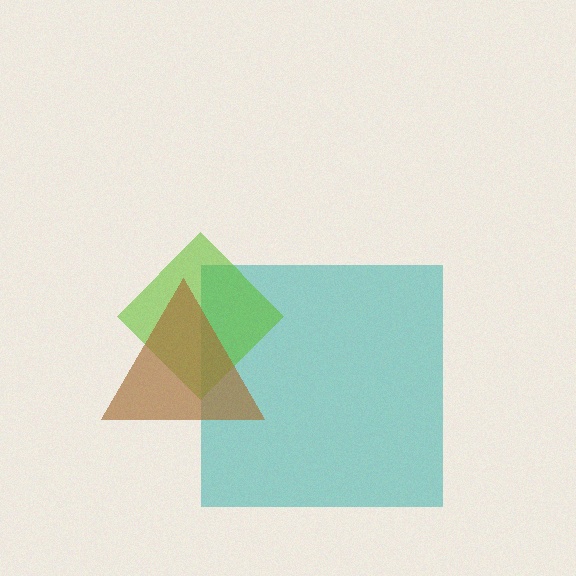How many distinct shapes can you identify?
There are 3 distinct shapes: a teal square, a lime diamond, a brown triangle.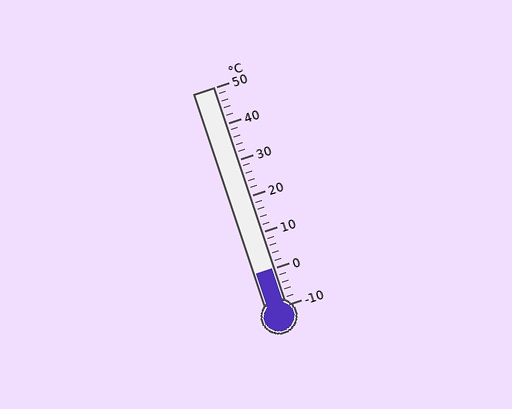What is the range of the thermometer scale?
The thermometer scale ranges from -10°C to 50°C.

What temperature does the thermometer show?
The thermometer shows approximately 0°C.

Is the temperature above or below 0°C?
The temperature is at 0°C.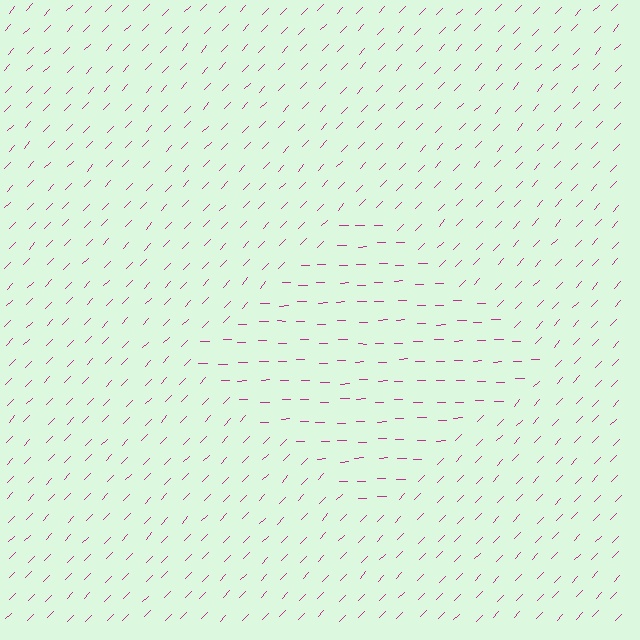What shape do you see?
I see a diamond.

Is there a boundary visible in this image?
Yes, there is a texture boundary formed by a change in line orientation.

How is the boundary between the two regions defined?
The boundary is defined purely by a change in line orientation (approximately 45 degrees difference). All lines are the same color and thickness.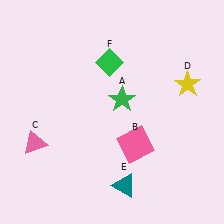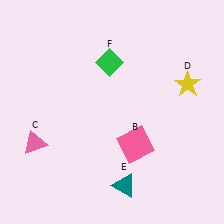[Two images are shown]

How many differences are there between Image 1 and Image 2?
There is 1 difference between the two images.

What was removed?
The green star (A) was removed in Image 2.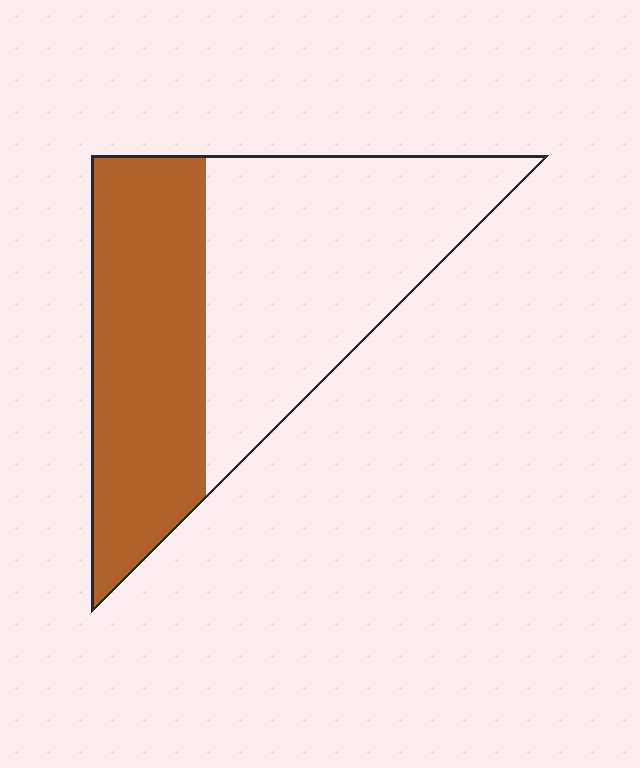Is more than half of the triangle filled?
No.